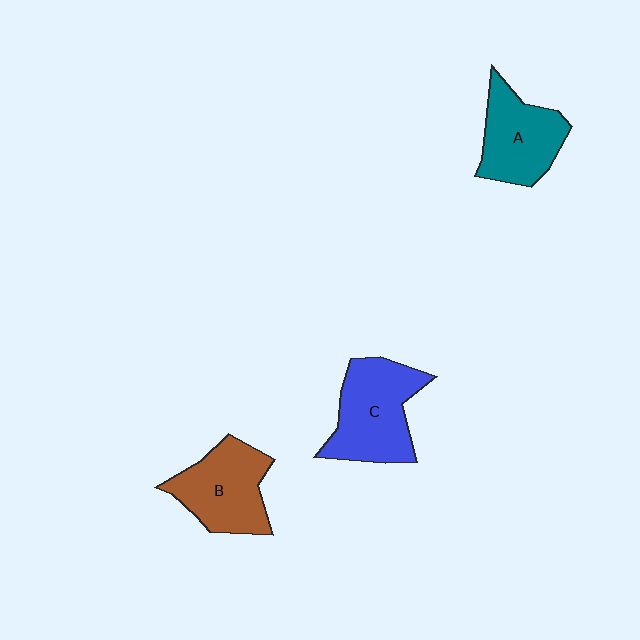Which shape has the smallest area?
Shape A (teal).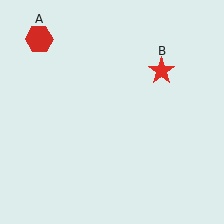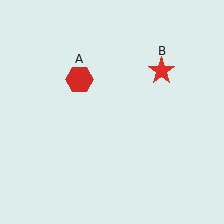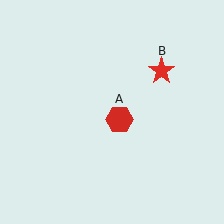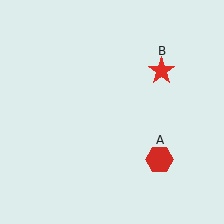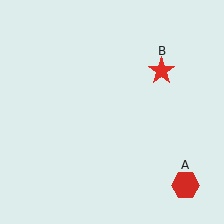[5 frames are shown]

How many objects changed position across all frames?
1 object changed position: red hexagon (object A).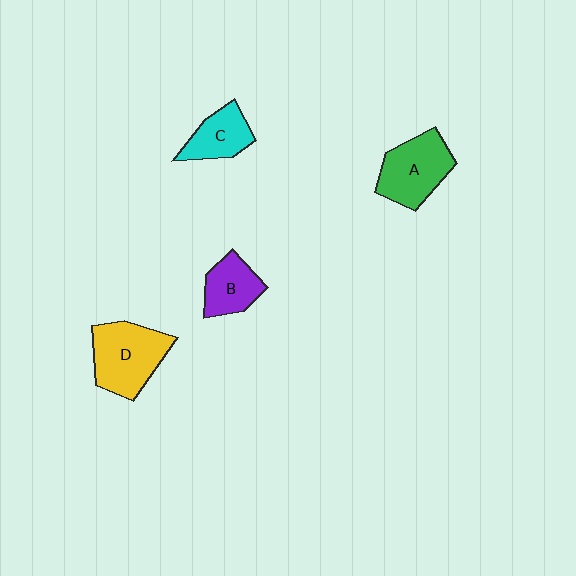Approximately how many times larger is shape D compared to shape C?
Approximately 1.7 times.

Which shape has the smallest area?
Shape C (cyan).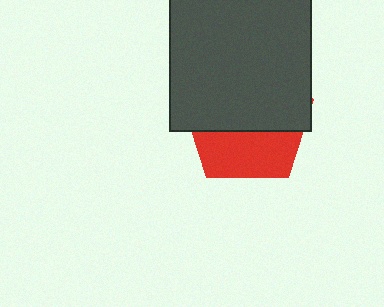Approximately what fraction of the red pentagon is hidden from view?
Roughly 61% of the red pentagon is hidden behind the dark gray square.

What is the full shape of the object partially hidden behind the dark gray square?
The partially hidden object is a red pentagon.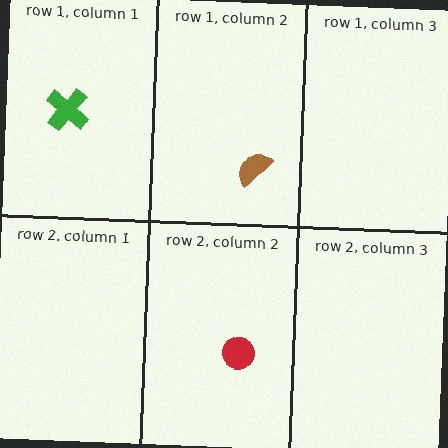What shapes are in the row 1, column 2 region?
The brown semicircle.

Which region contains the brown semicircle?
The row 1, column 2 region.